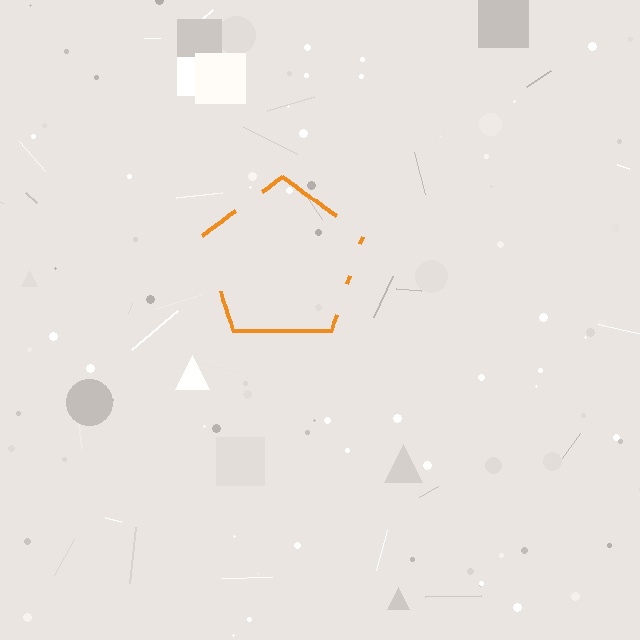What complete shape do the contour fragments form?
The contour fragments form a pentagon.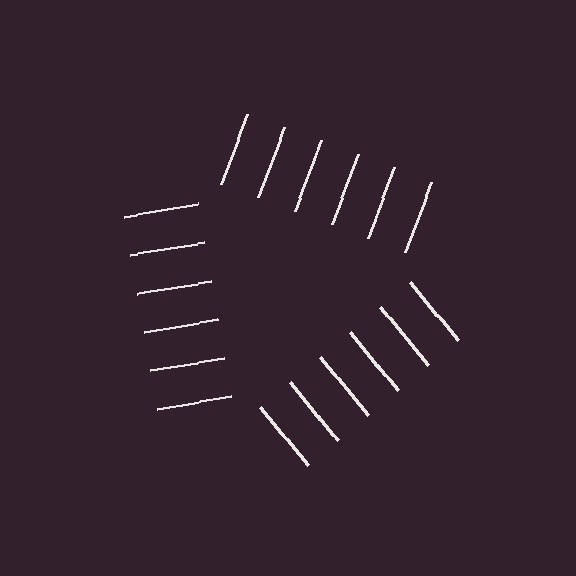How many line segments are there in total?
18 — 6 along each of the 3 edges.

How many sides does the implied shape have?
3 sides — the line-ends trace a triangle.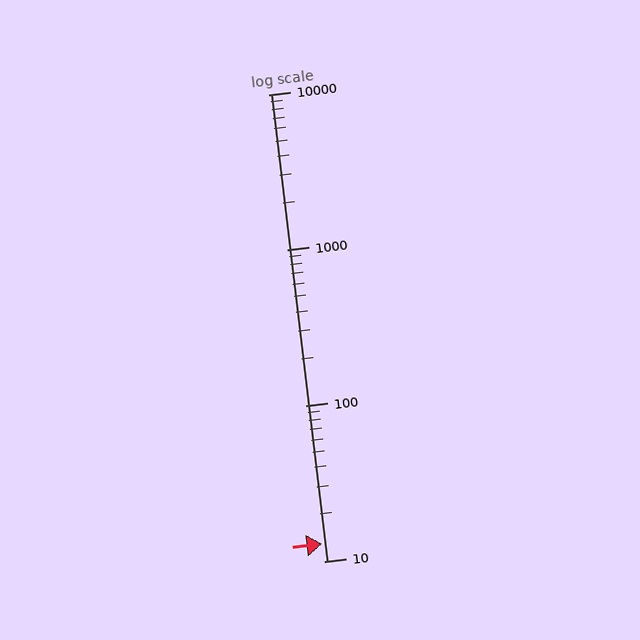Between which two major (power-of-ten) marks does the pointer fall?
The pointer is between 10 and 100.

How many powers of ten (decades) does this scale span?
The scale spans 3 decades, from 10 to 10000.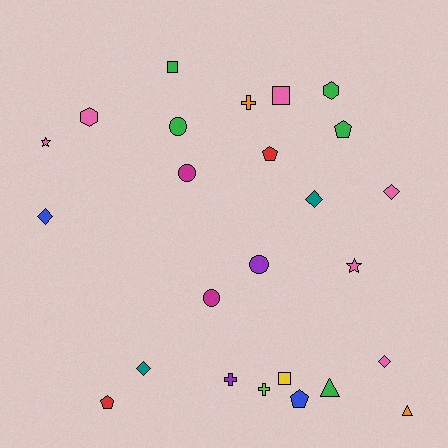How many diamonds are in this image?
There are 5 diamonds.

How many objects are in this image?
There are 25 objects.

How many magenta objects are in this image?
There are 2 magenta objects.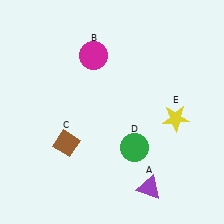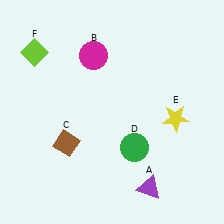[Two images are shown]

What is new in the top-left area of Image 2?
A lime diamond (F) was added in the top-left area of Image 2.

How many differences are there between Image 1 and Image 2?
There is 1 difference between the two images.